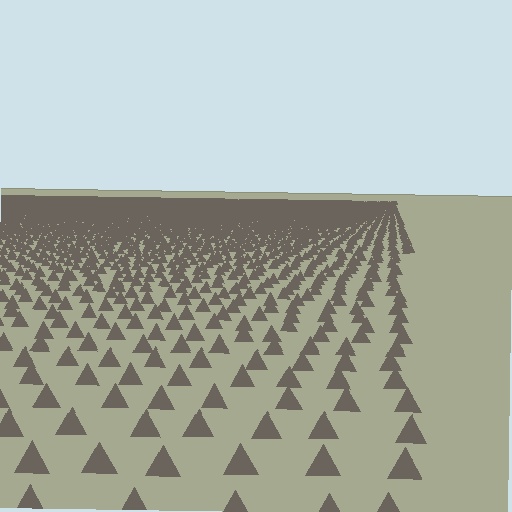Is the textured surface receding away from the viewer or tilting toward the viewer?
The surface is receding away from the viewer. Texture elements get smaller and denser toward the top.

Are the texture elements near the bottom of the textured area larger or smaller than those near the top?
Larger. Near the bottom, elements are closer to the viewer and appear at a bigger on-screen size.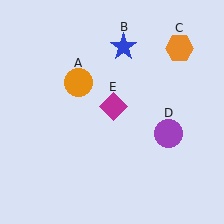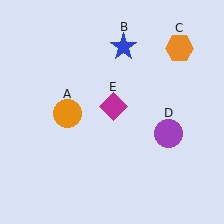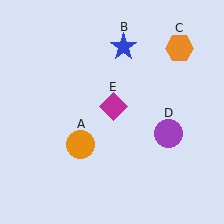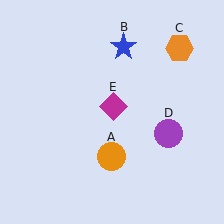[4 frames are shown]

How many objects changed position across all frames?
1 object changed position: orange circle (object A).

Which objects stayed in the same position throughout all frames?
Blue star (object B) and orange hexagon (object C) and purple circle (object D) and magenta diamond (object E) remained stationary.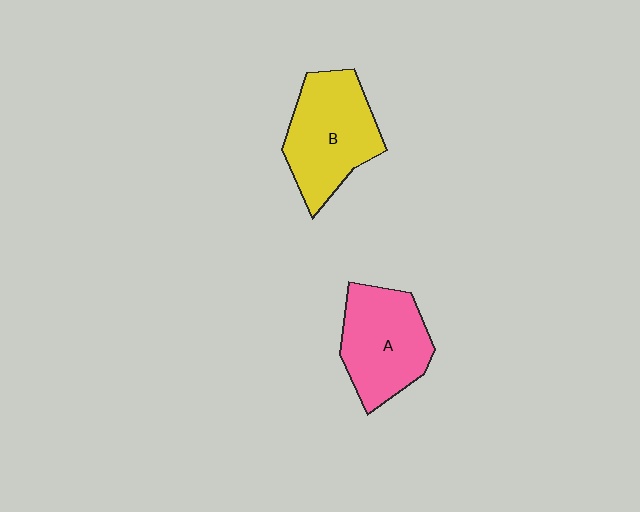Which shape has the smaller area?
Shape A (pink).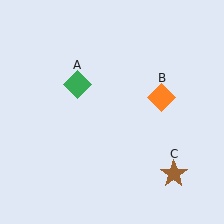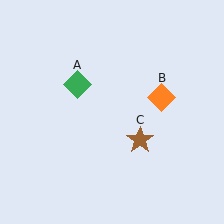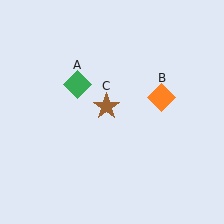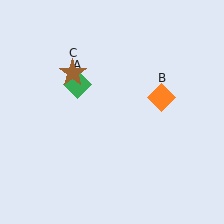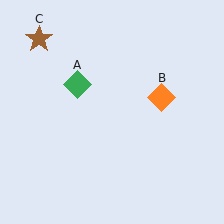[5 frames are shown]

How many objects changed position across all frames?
1 object changed position: brown star (object C).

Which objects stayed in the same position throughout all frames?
Green diamond (object A) and orange diamond (object B) remained stationary.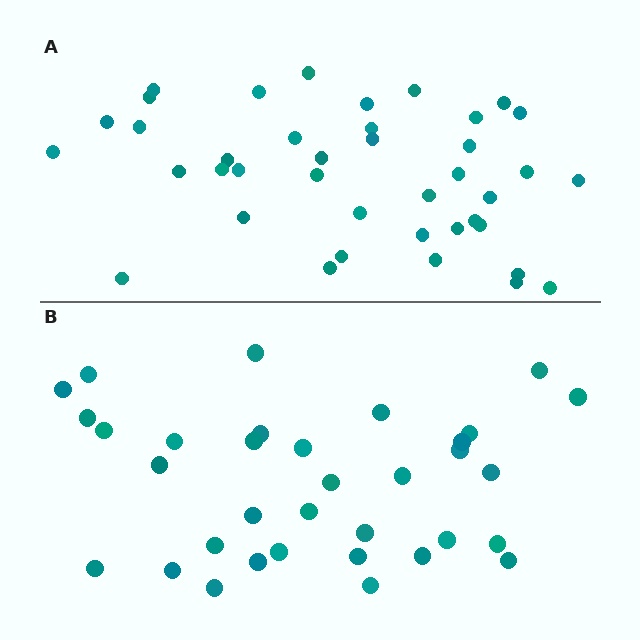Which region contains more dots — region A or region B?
Region A (the top region) has more dots.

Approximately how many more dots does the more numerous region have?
Region A has about 6 more dots than region B.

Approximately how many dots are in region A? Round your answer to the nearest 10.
About 40 dots.